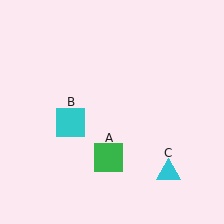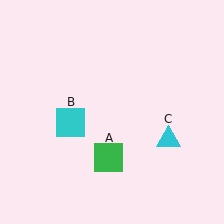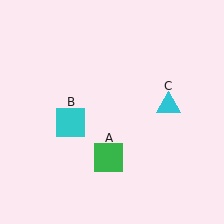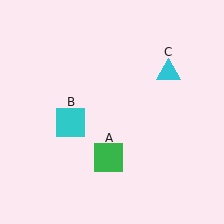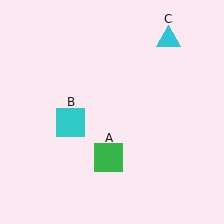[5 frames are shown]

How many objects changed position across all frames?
1 object changed position: cyan triangle (object C).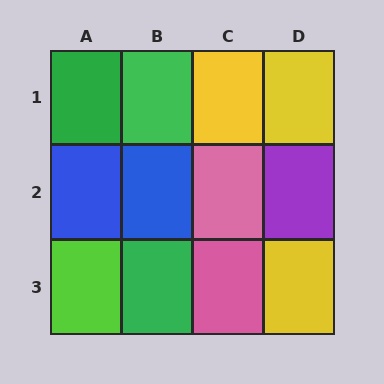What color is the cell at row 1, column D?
Yellow.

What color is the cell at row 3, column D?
Yellow.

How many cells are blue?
2 cells are blue.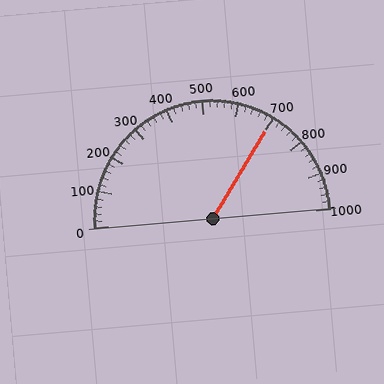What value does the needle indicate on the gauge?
The needle indicates approximately 700.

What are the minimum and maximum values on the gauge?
The gauge ranges from 0 to 1000.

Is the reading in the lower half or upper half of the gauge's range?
The reading is in the upper half of the range (0 to 1000).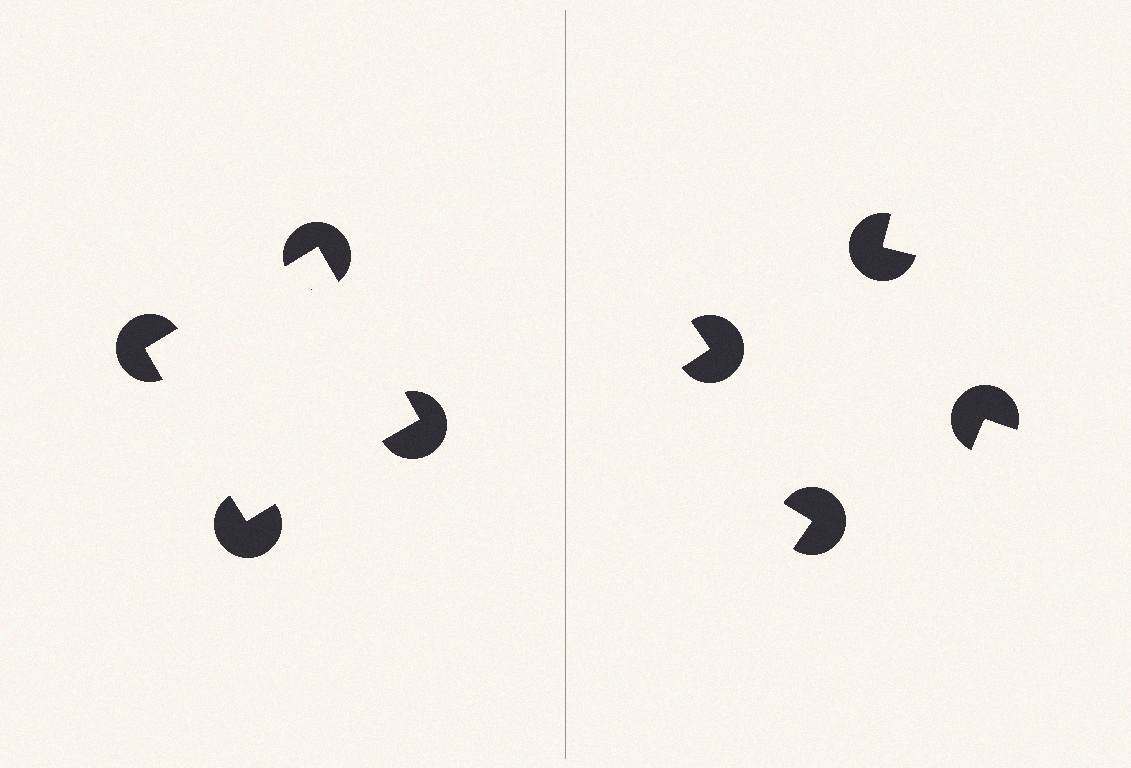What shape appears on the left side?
An illusory square.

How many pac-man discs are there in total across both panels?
8 — 4 on each side.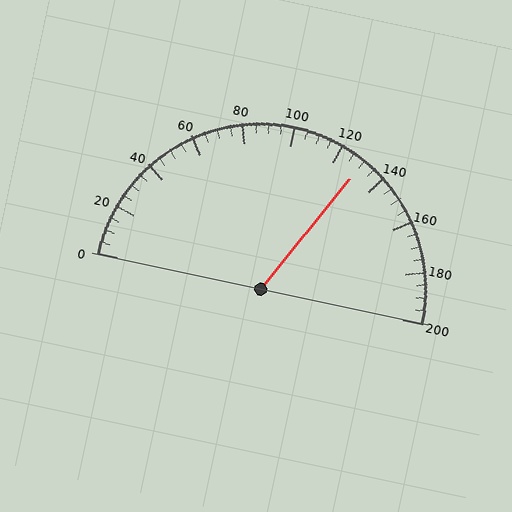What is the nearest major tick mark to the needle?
The nearest major tick mark is 120.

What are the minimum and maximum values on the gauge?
The gauge ranges from 0 to 200.